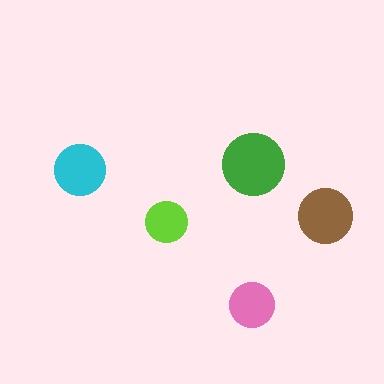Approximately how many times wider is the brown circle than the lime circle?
About 1.5 times wider.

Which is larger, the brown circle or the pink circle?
The brown one.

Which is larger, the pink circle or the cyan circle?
The cyan one.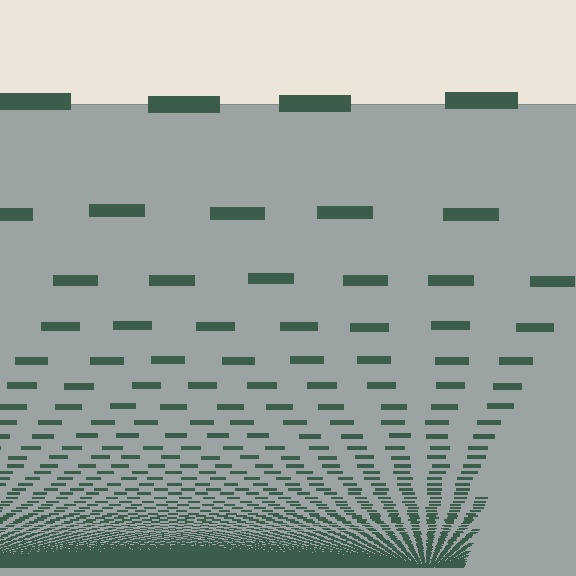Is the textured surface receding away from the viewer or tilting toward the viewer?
The surface appears to tilt toward the viewer. Texture elements get larger and sparser toward the top.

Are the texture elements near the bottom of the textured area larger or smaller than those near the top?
Smaller. The gradient is inverted — elements near the bottom are smaller and denser.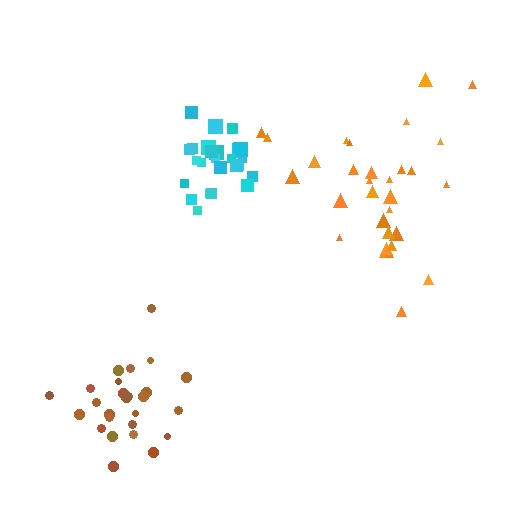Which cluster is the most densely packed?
Cyan.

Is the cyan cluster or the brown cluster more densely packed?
Cyan.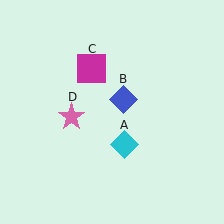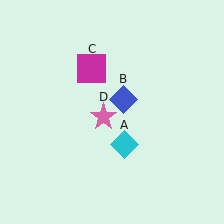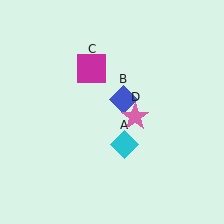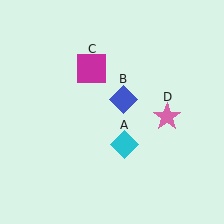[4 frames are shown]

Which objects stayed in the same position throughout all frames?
Cyan diamond (object A) and blue diamond (object B) and magenta square (object C) remained stationary.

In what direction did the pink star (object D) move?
The pink star (object D) moved right.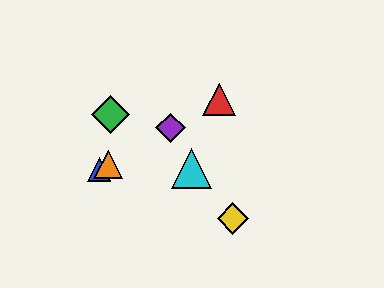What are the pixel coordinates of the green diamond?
The green diamond is at (111, 114).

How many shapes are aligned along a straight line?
4 shapes (the red triangle, the blue triangle, the purple diamond, the orange triangle) are aligned along a straight line.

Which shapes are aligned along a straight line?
The red triangle, the blue triangle, the purple diamond, the orange triangle are aligned along a straight line.